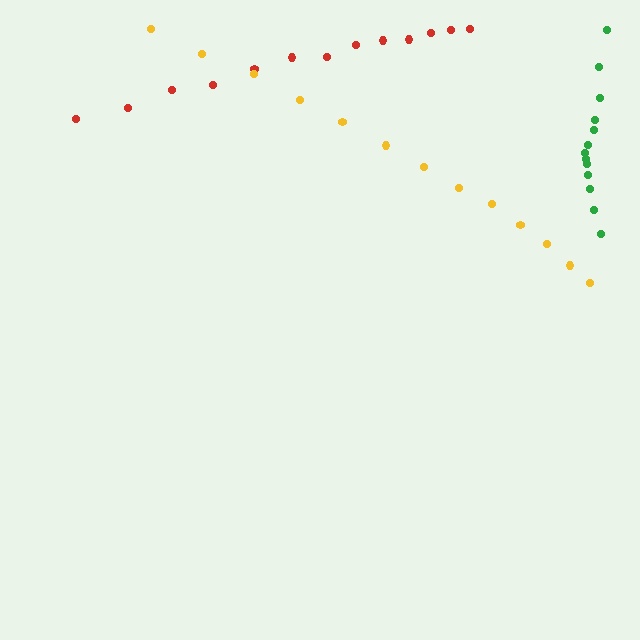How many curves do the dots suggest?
There are 3 distinct paths.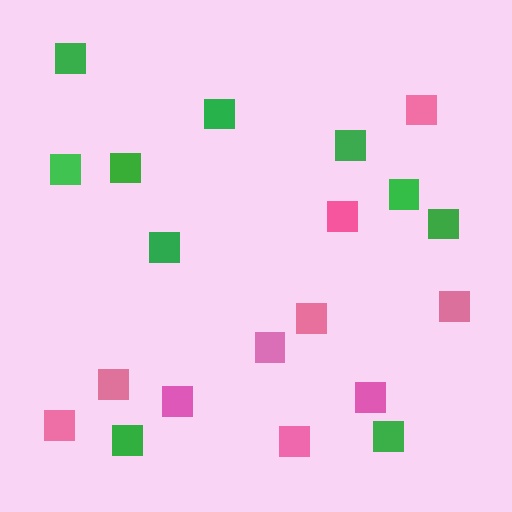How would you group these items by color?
There are 2 groups: one group of green squares (10) and one group of pink squares (10).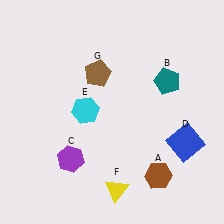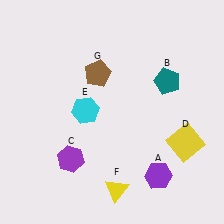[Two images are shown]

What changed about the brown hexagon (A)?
In Image 1, A is brown. In Image 2, it changed to purple.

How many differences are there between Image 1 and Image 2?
There are 2 differences between the two images.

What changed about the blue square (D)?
In Image 1, D is blue. In Image 2, it changed to yellow.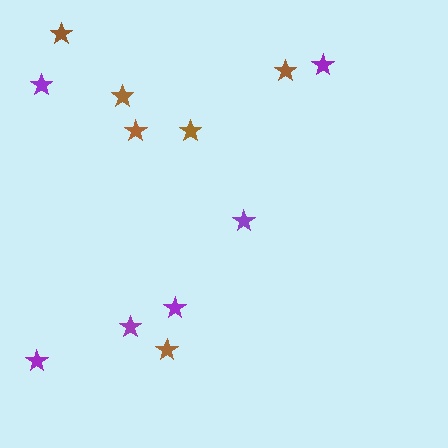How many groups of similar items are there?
There are 2 groups: one group of brown stars (6) and one group of purple stars (6).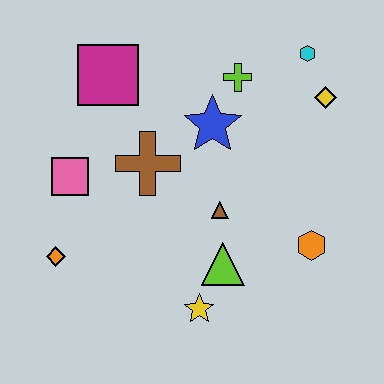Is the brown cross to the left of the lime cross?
Yes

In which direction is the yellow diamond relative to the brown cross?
The yellow diamond is to the right of the brown cross.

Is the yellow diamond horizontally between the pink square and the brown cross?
No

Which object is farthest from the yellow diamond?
The orange diamond is farthest from the yellow diamond.